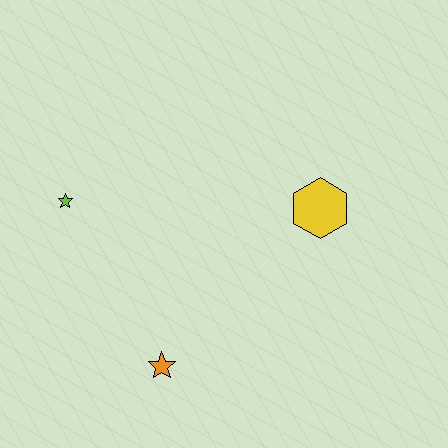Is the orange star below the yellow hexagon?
Yes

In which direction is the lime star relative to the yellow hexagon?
The lime star is to the left of the yellow hexagon.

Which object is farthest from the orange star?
The yellow hexagon is farthest from the orange star.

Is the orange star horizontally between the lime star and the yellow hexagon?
Yes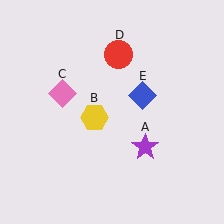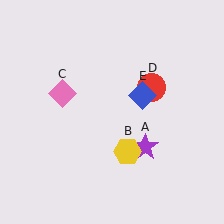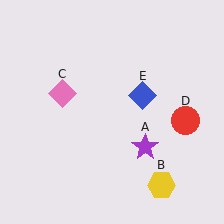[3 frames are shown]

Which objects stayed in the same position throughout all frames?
Purple star (object A) and pink diamond (object C) and blue diamond (object E) remained stationary.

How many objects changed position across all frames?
2 objects changed position: yellow hexagon (object B), red circle (object D).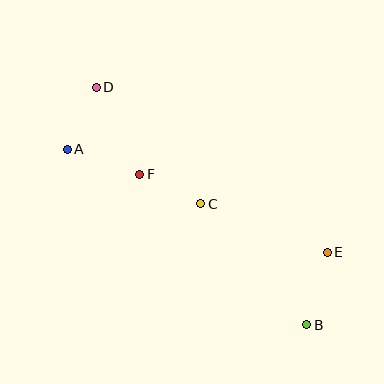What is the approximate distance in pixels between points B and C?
The distance between B and C is approximately 161 pixels.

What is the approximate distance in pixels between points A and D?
The distance between A and D is approximately 68 pixels.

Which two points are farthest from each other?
Points B and D are farthest from each other.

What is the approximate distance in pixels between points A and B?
The distance between A and B is approximately 297 pixels.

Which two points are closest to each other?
Points C and F are closest to each other.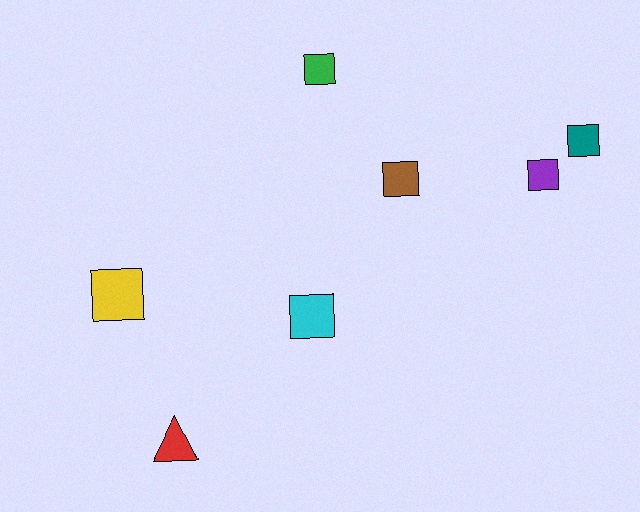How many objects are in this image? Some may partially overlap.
There are 7 objects.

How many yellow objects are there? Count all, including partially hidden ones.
There is 1 yellow object.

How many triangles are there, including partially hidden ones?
There is 1 triangle.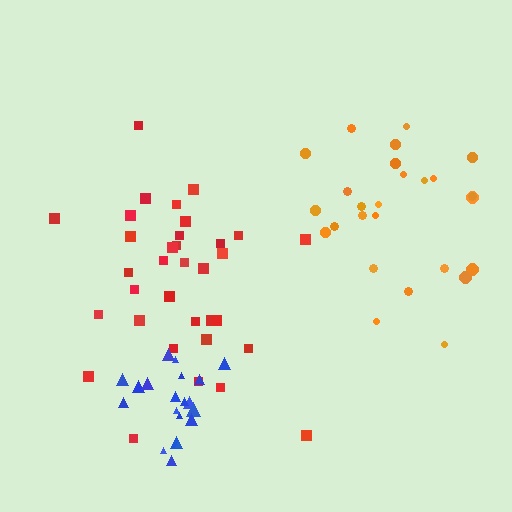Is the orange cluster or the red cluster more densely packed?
Red.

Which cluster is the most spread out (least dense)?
Orange.